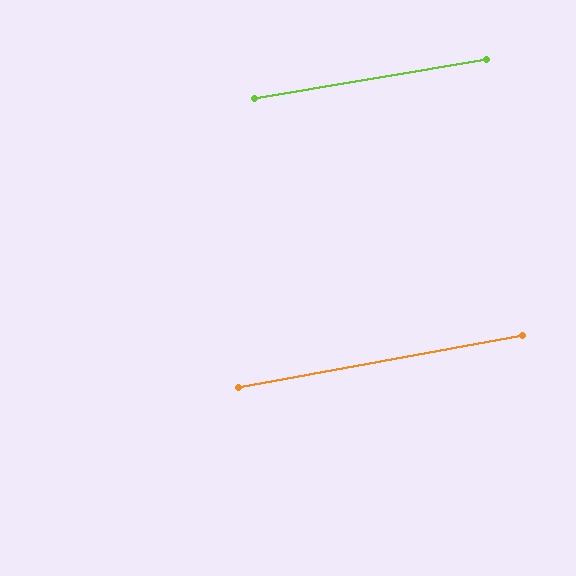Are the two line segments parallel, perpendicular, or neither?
Parallel — their directions differ by only 0.8°.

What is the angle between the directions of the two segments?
Approximately 1 degree.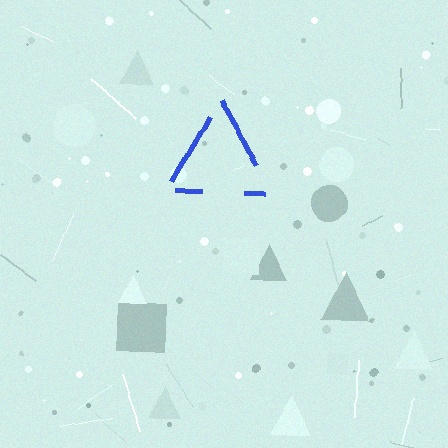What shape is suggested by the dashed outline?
The dashed outline suggests a triangle.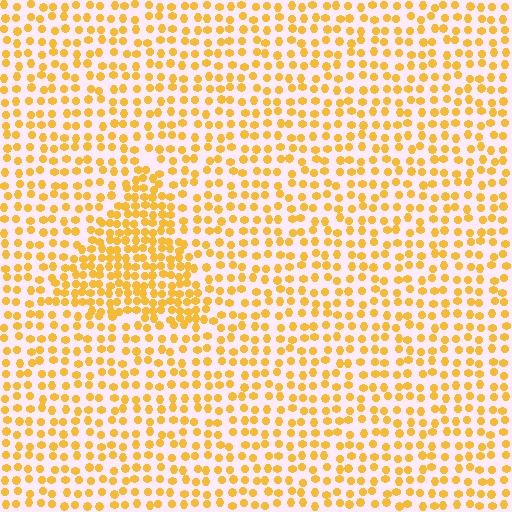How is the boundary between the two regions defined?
The boundary is defined by a change in element density (approximately 1.8x ratio). All elements are the same color, size, and shape.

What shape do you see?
I see a triangle.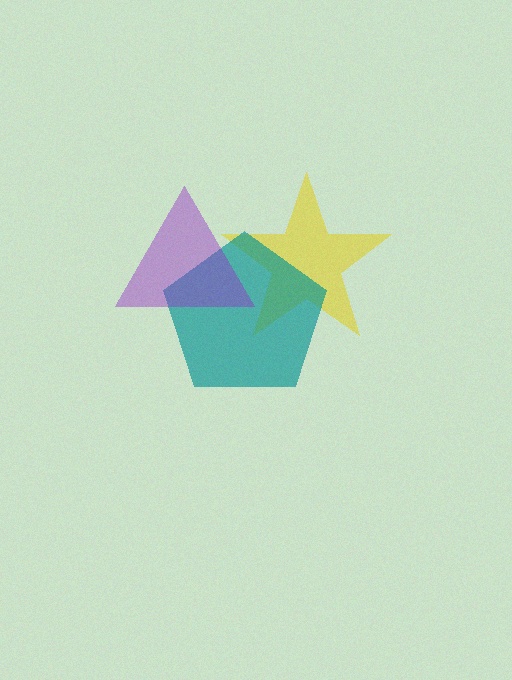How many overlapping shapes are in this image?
There are 3 overlapping shapes in the image.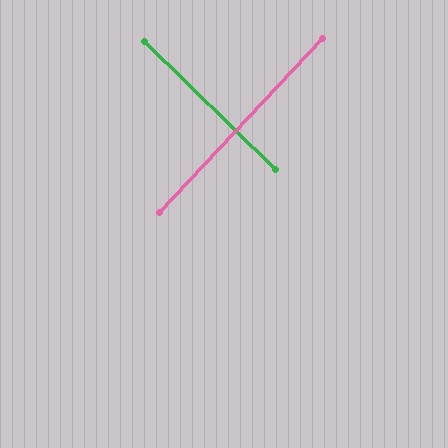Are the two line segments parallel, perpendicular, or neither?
Perpendicular — they meet at approximately 89°.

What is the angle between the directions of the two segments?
Approximately 89 degrees.